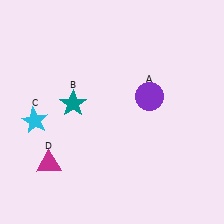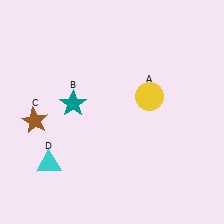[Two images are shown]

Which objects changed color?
A changed from purple to yellow. C changed from cyan to brown. D changed from magenta to cyan.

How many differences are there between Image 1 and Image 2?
There are 3 differences between the two images.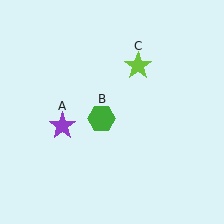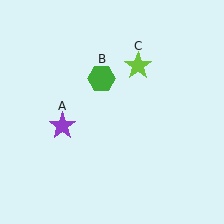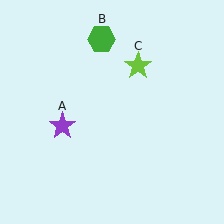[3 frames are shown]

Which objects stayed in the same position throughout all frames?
Purple star (object A) and lime star (object C) remained stationary.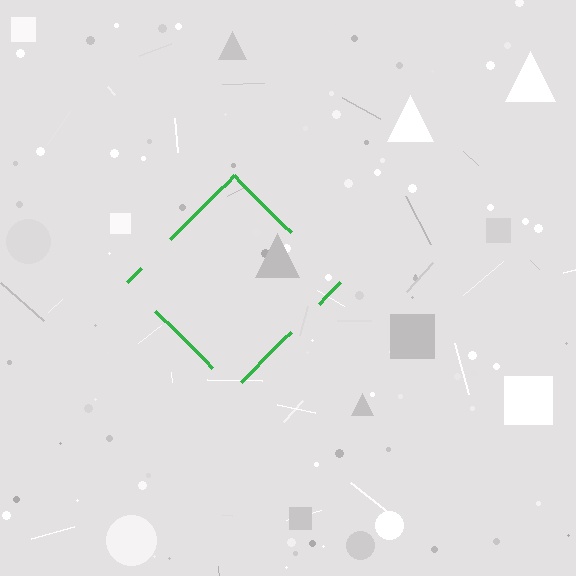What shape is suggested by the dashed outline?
The dashed outline suggests a diamond.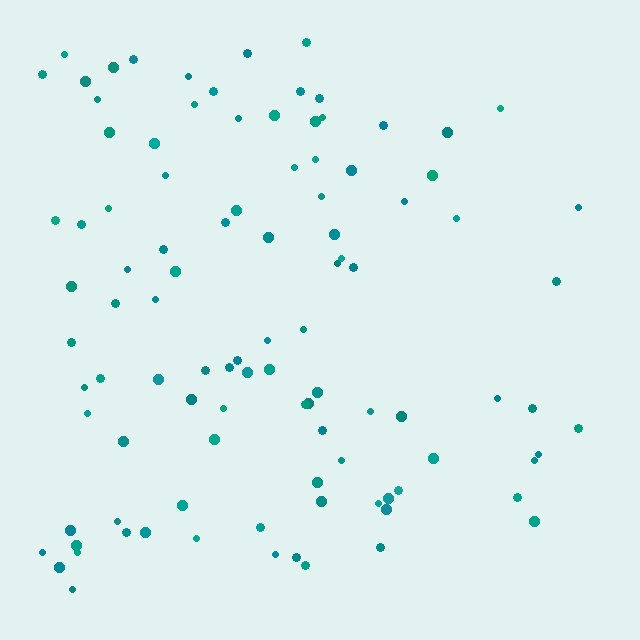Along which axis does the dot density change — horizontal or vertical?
Horizontal.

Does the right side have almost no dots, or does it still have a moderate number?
Still a moderate number, just noticeably fewer than the left.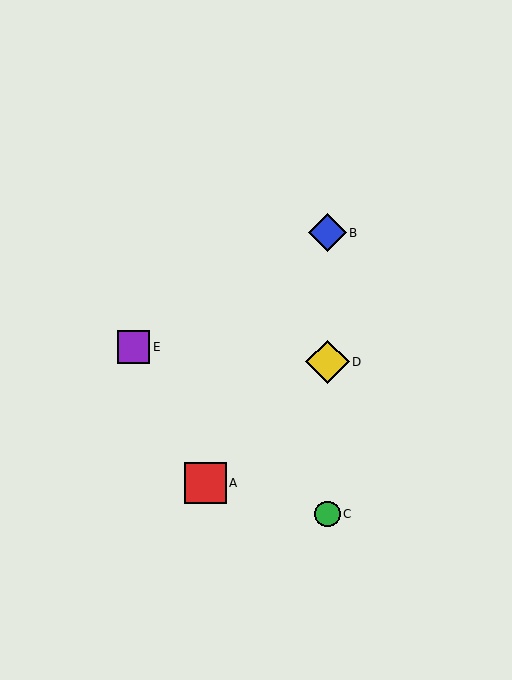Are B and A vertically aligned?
No, B is at x≈327 and A is at x≈205.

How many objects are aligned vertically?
3 objects (B, C, D) are aligned vertically.